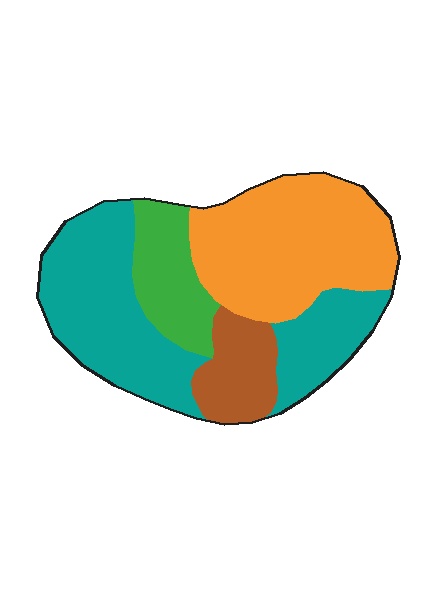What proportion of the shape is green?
Green takes up less than a quarter of the shape.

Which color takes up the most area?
Teal, at roughly 40%.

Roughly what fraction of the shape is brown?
Brown covers roughly 10% of the shape.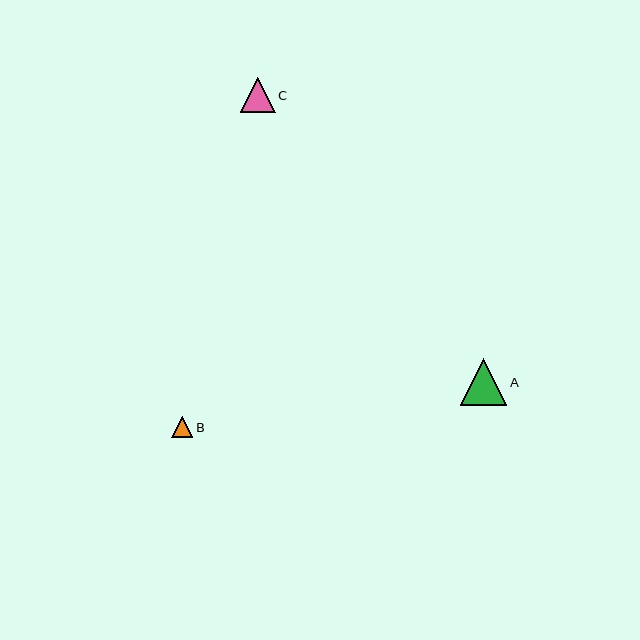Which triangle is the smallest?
Triangle B is the smallest with a size of approximately 21 pixels.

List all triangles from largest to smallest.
From largest to smallest: A, C, B.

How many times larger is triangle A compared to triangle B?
Triangle A is approximately 2.2 times the size of triangle B.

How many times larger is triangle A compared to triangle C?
Triangle A is approximately 1.3 times the size of triangle C.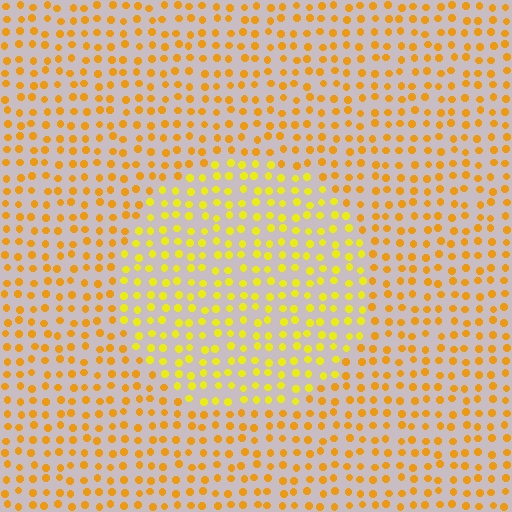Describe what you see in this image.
The image is filled with small orange elements in a uniform arrangement. A circle-shaped region is visible where the elements are tinted to a slightly different hue, forming a subtle color boundary.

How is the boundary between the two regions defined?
The boundary is defined purely by a slight shift in hue (about 24 degrees). Spacing, size, and orientation are identical on both sides.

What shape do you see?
I see a circle.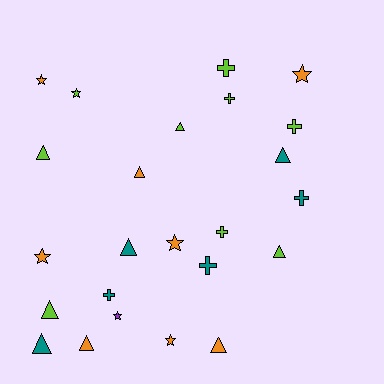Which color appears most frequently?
Lime, with 9 objects.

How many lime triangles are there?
There are 4 lime triangles.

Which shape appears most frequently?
Triangle, with 10 objects.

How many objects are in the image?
There are 24 objects.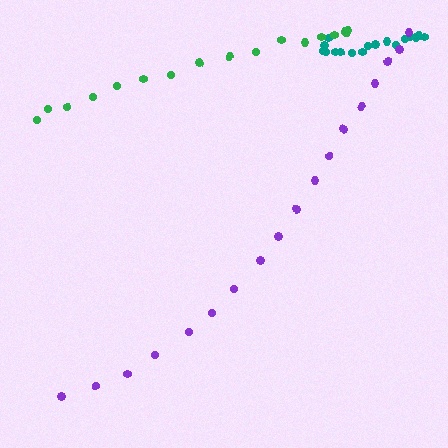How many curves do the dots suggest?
There are 3 distinct paths.